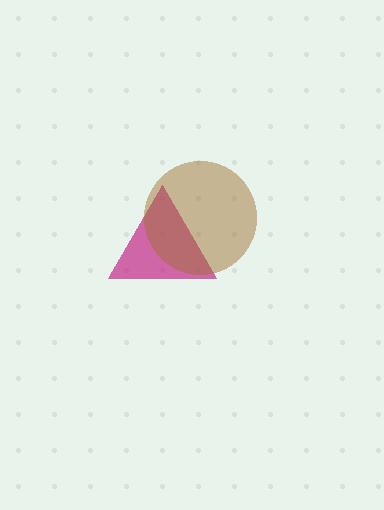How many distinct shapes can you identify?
There are 2 distinct shapes: a magenta triangle, a brown circle.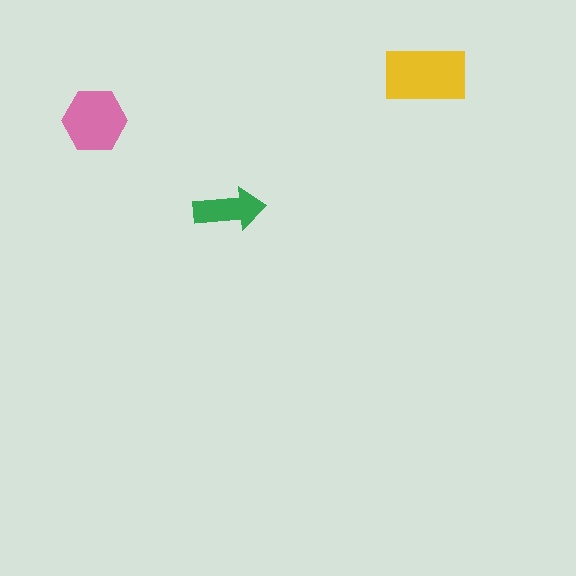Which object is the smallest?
The green arrow.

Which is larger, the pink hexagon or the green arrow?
The pink hexagon.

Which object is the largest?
The yellow rectangle.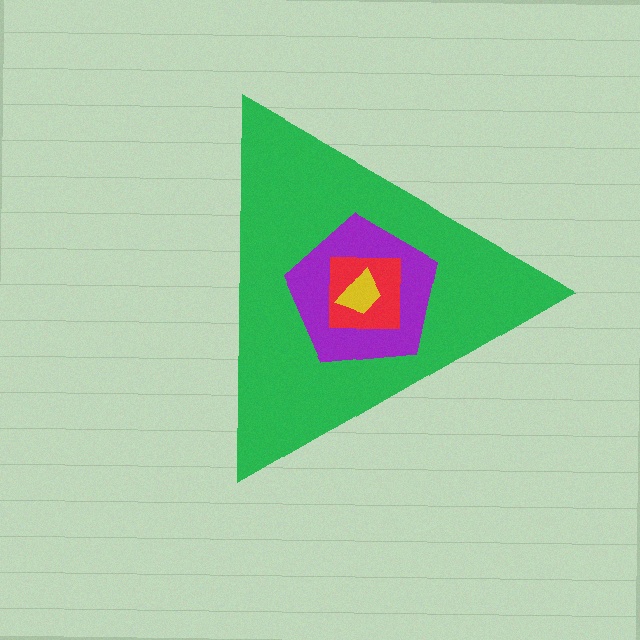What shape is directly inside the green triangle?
The purple pentagon.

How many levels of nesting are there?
4.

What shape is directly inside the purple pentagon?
The red square.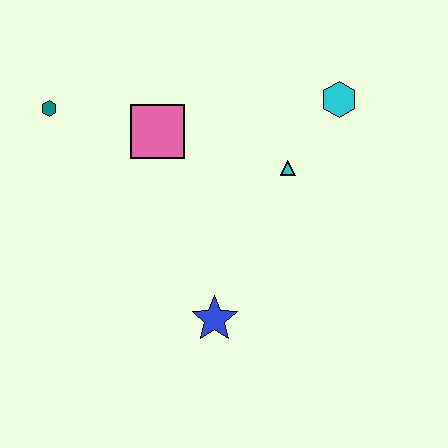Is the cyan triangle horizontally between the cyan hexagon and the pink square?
Yes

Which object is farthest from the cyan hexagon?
The teal hexagon is farthest from the cyan hexagon.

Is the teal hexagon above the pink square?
Yes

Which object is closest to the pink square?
The teal hexagon is closest to the pink square.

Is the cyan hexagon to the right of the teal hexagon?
Yes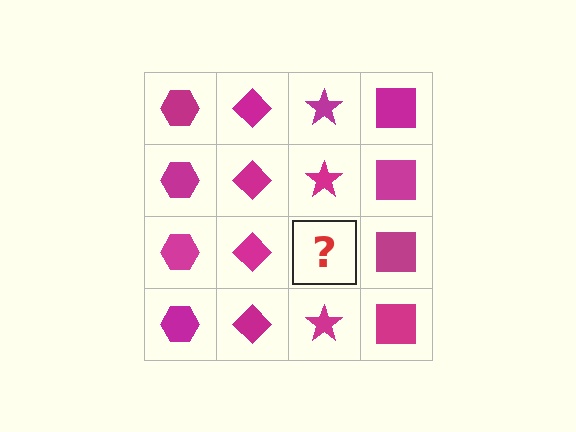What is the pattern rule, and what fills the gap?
The rule is that each column has a consistent shape. The gap should be filled with a magenta star.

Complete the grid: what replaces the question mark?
The question mark should be replaced with a magenta star.